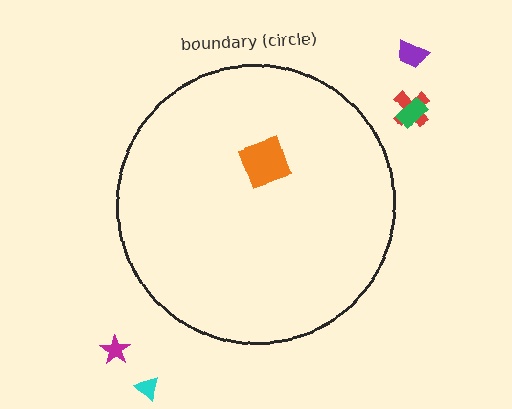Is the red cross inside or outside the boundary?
Outside.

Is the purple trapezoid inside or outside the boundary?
Outside.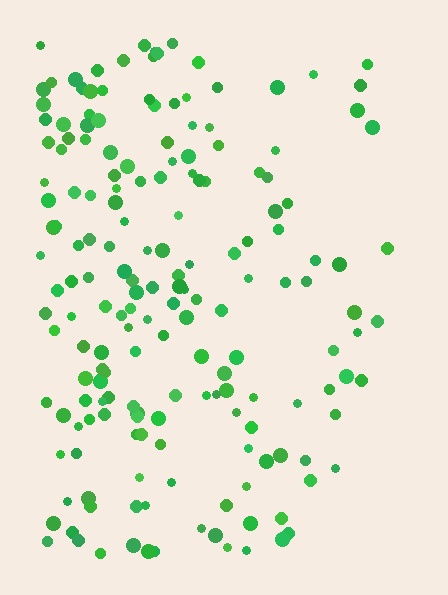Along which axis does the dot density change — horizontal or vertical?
Horizontal.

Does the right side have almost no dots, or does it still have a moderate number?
Still a moderate number, just noticeably fewer than the left.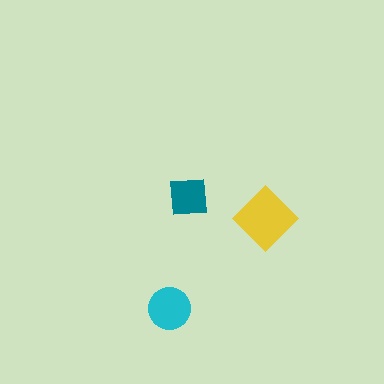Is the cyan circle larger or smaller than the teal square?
Larger.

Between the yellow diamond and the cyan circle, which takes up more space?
The yellow diamond.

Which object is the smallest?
The teal square.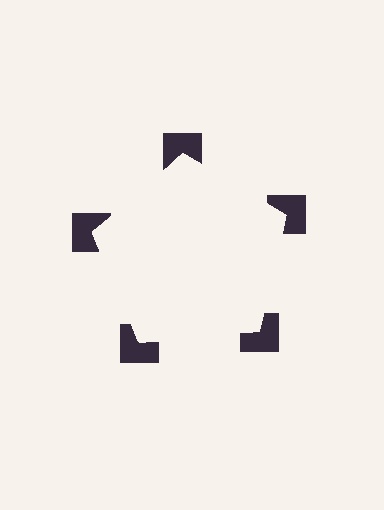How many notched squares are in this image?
There are 5 — one at each vertex of the illusory pentagon.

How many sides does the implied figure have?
5 sides.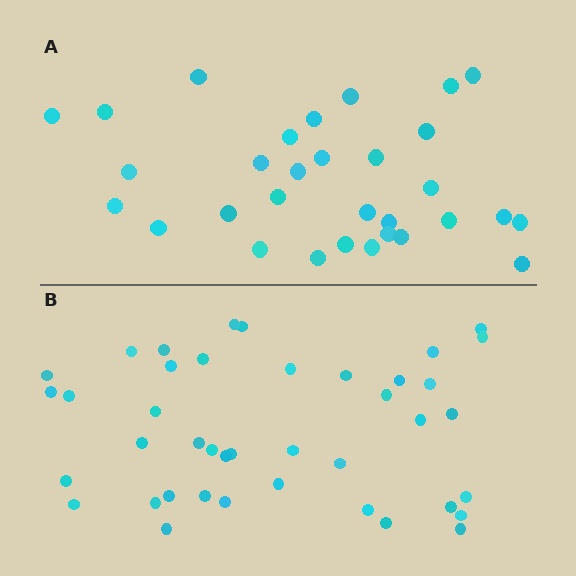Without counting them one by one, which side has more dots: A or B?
Region B (the bottom region) has more dots.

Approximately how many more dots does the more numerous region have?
Region B has roughly 10 or so more dots than region A.